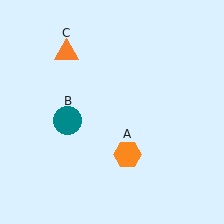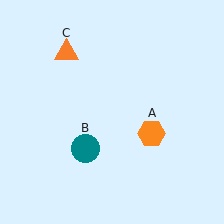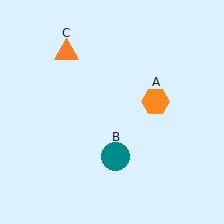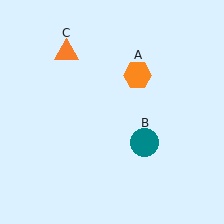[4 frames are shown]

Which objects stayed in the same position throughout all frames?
Orange triangle (object C) remained stationary.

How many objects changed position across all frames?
2 objects changed position: orange hexagon (object A), teal circle (object B).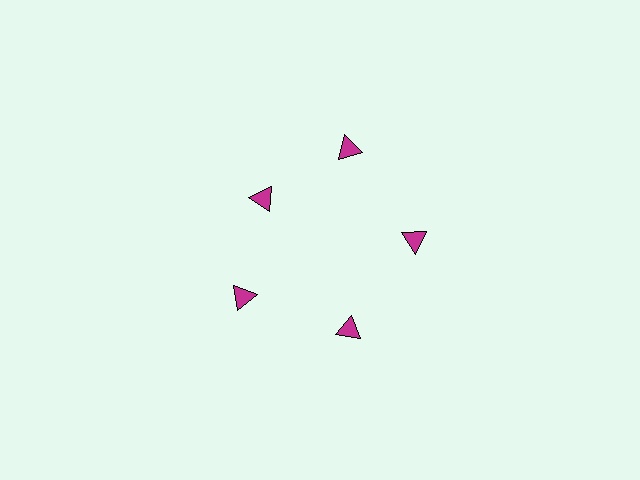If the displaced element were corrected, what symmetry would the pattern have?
It would have 5-fold rotational symmetry — the pattern would map onto itself every 72 degrees.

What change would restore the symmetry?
The symmetry would be restored by moving it outward, back onto the ring so that all 5 triangles sit at equal angles and equal distance from the center.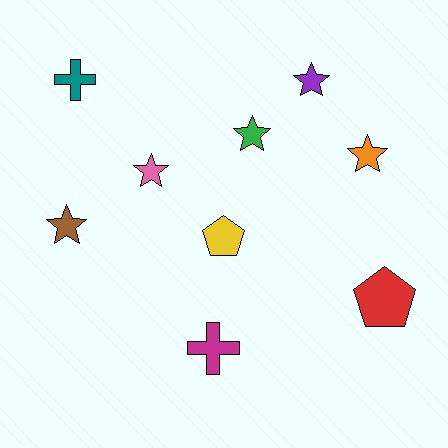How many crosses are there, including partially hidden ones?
There are 2 crosses.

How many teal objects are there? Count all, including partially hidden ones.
There is 1 teal object.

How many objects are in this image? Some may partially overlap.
There are 9 objects.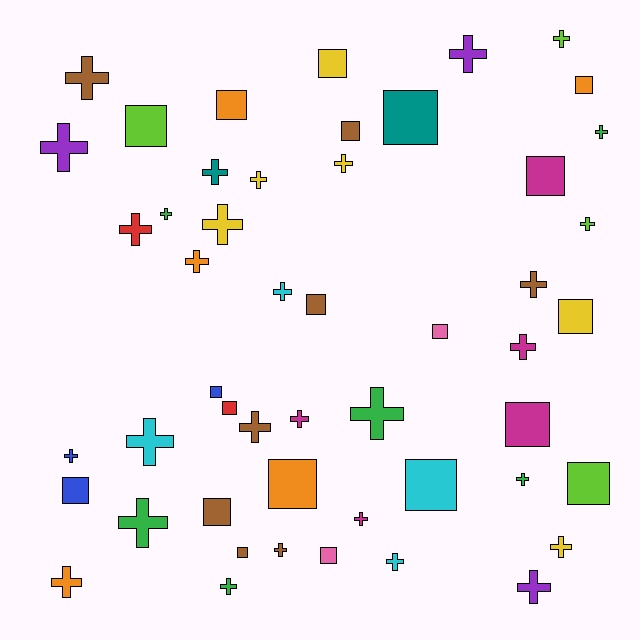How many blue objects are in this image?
There are 3 blue objects.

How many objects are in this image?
There are 50 objects.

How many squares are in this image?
There are 20 squares.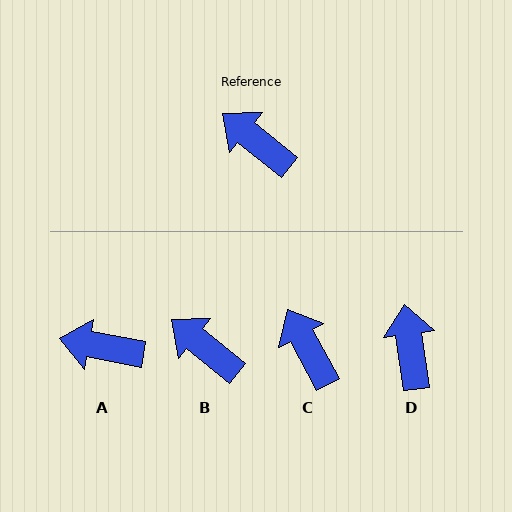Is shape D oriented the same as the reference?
No, it is off by about 43 degrees.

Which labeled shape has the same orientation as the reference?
B.